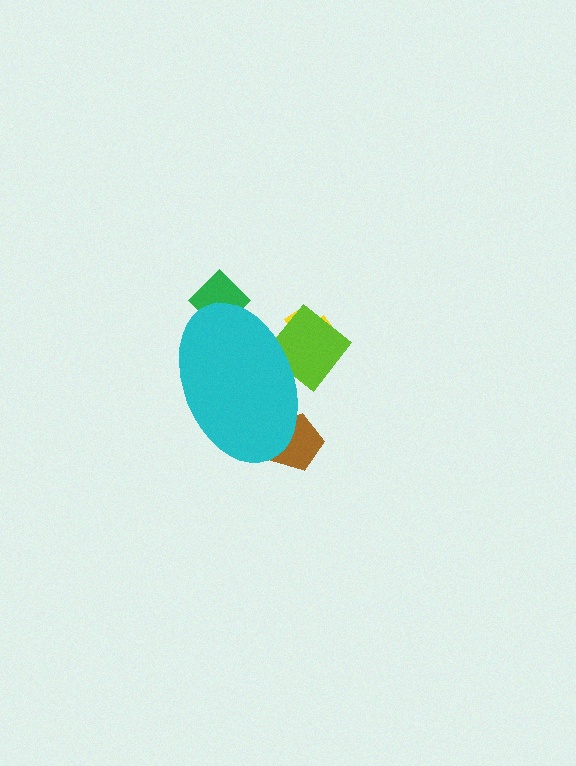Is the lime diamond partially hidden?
Yes, the lime diamond is partially hidden behind the cyan ellipse.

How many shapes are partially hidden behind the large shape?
4 shapes are partially hidden.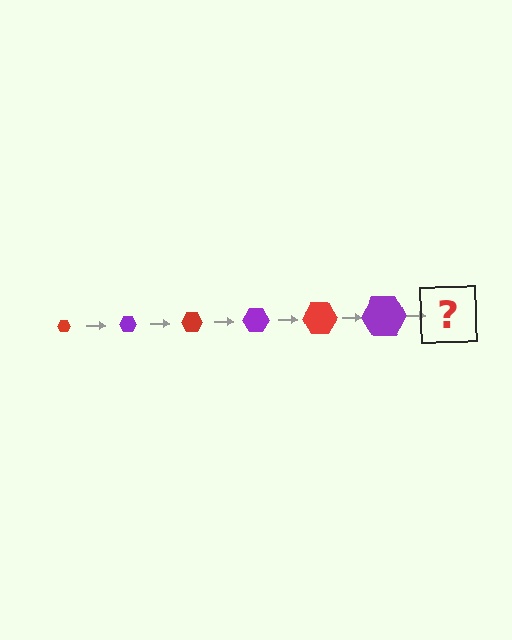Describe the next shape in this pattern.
It should be a red hexagon, larger than the previous one.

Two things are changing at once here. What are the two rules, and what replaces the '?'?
The two rules are that the hexagon grows larger each step and the color cycles through red and purple. The '?' should be a red hexagon, larger than the previous one.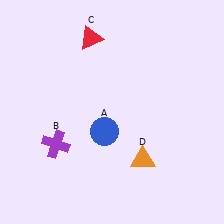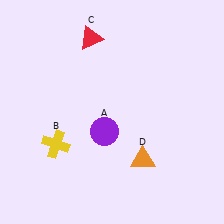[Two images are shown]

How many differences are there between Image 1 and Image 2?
There are 2 differences between the two images.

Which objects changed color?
A changed from blue to purple. B changed from purple to yellow.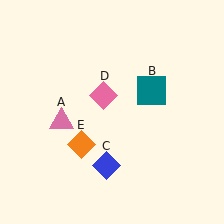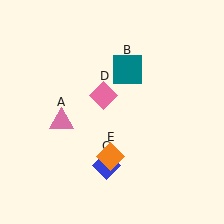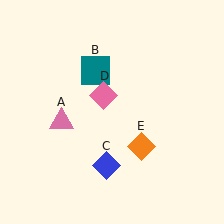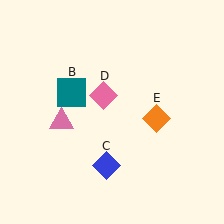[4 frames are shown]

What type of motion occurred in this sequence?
The teal square (object B), orange diamond (object E) rotated counterclockwise around the center of the scene.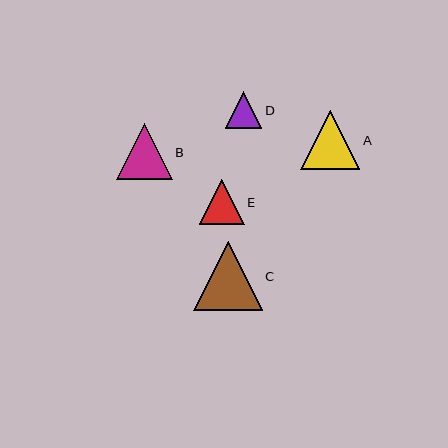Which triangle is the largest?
Triangle C is the largest with a size of approximately 68 pixels.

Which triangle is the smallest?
Triangle D is the smallest with a size of approximately 36 pixels.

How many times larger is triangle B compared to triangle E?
Triangle B is approximately 1.2 times the size of triangle E.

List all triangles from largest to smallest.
From largest to smallest: C, A, B, E, D.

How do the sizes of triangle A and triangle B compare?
Triangle A and triangle B are approximately the same size.